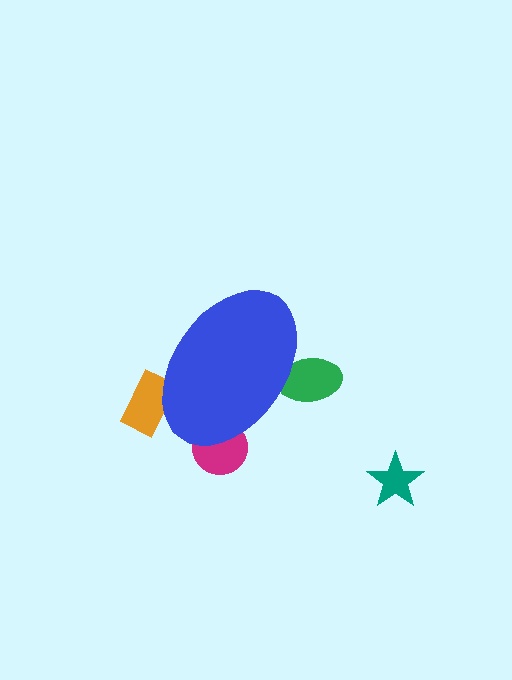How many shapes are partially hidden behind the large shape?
3 shapes are partially hidden.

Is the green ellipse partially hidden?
Yes, the green ellipse is partially hidden behind the blue ellipse.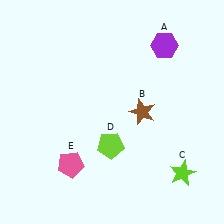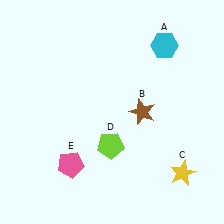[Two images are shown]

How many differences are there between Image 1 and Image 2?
There are 2 differences between the two images.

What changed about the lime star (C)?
In Image 1, C is lime. In Image 2, it changed to yellow.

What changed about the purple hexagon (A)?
In Image 1, A is purple. In Image 2, it changed to cyan.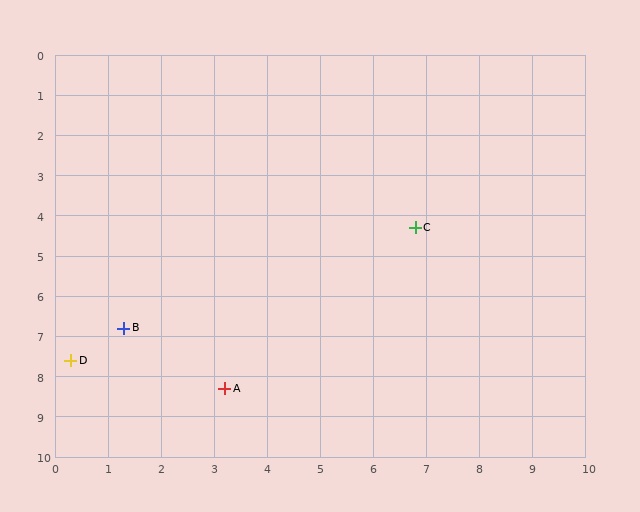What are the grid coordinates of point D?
Point D is at approximately (0.3, 7.6).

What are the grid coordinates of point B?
Point B is at approximately (1.3, 6.8).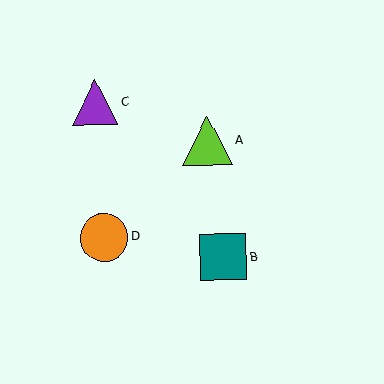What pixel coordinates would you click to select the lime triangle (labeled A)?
Click at (207, 141) to select the lime triangle A.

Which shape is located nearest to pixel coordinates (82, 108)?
The purple triangle (labeled C) at (95, 103) is nearest to that location.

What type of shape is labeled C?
Shape C is a purple triangle.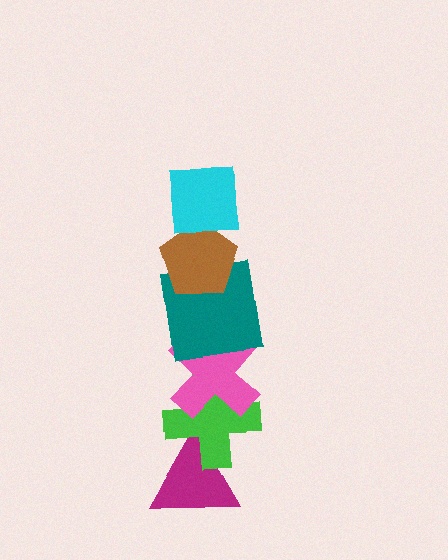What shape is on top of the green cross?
The pink cross is on top of the green cross.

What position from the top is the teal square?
The teal square is 3rd from the top.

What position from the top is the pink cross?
The pink cross is 4th from the top.